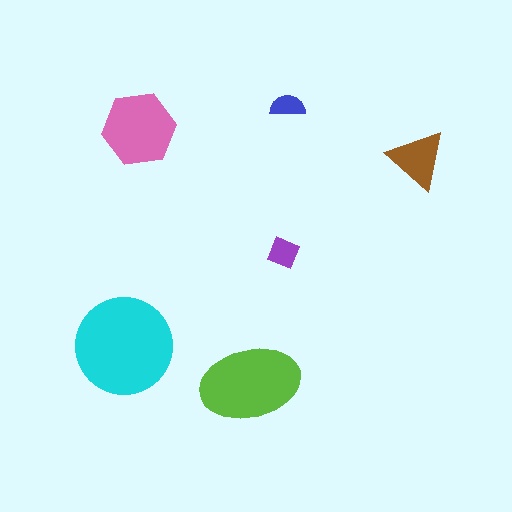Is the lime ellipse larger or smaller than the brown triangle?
Larger.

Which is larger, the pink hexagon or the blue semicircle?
The pink hexagon.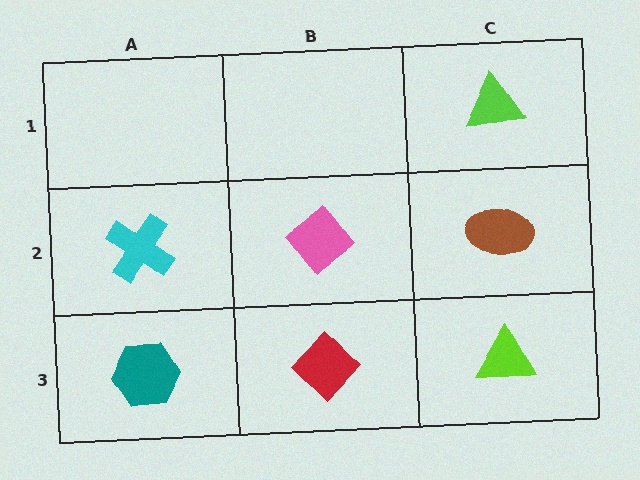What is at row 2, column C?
A brown ellipse.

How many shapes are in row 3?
3 shapes.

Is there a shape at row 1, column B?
No, that cell is empty.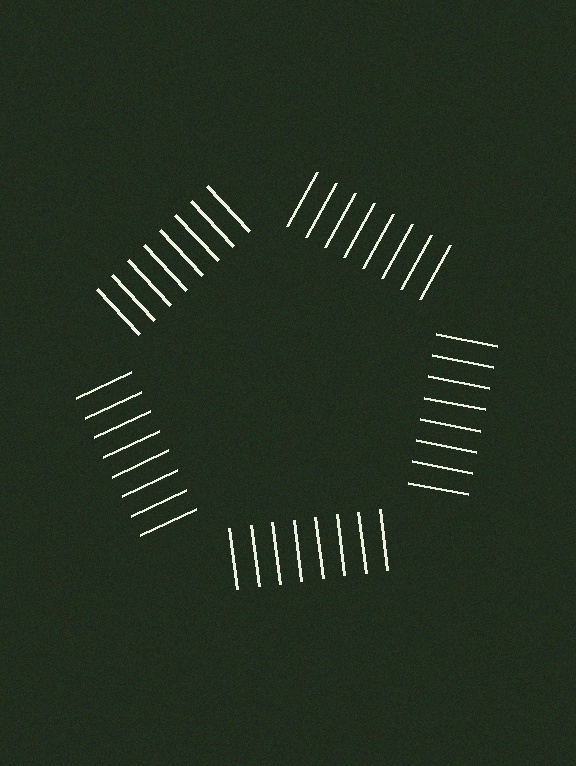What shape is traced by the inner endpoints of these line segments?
An illusory pentagon — the line segments terminate on its edges but no continuous stroke is drawn.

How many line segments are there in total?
40 — 8 along each of the 5 edges.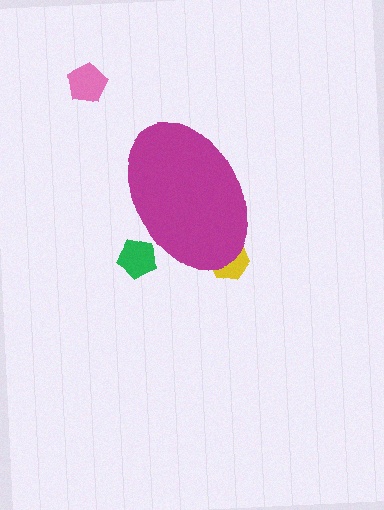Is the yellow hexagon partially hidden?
Yes, the yellow hexagon is partially hidden behind the magenta ellipse.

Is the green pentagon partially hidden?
Yes, the green pentagon is partially hidden behind the magenta ellipse.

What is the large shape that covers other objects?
A magenta ellipse.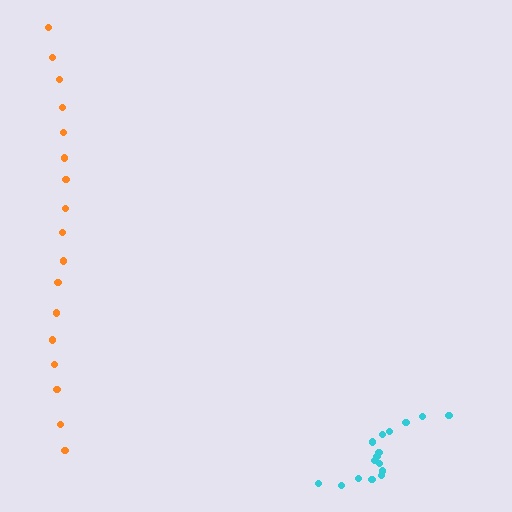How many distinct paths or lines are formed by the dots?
There are 2 distinct paths.